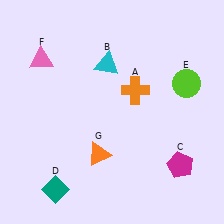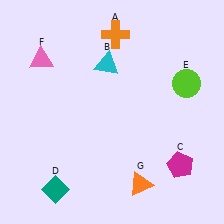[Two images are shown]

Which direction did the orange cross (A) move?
The orange cross (A) moved up.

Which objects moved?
The objects that moved are: the orange cross (A), the orange triangle (G).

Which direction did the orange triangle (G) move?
The orange triangle (G) moved right.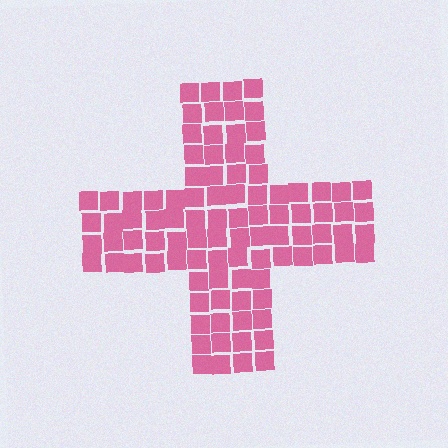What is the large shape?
The large shape is a cross.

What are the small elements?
The small elements are squares.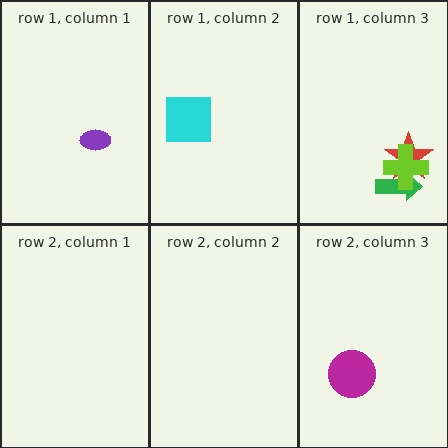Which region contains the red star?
The row 1, column 3 region.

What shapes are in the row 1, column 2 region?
The cyan square.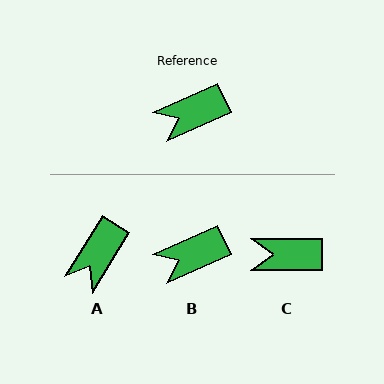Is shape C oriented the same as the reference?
No, it is off by about 24 degrees.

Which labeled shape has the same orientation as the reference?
B.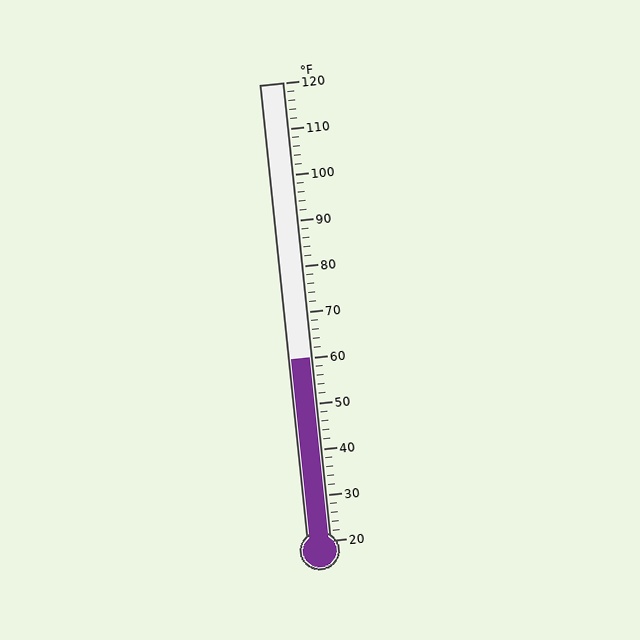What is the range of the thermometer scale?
The thermometer scale ranges from 20°F to 120°F.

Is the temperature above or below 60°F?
The temperature is at 60°F.